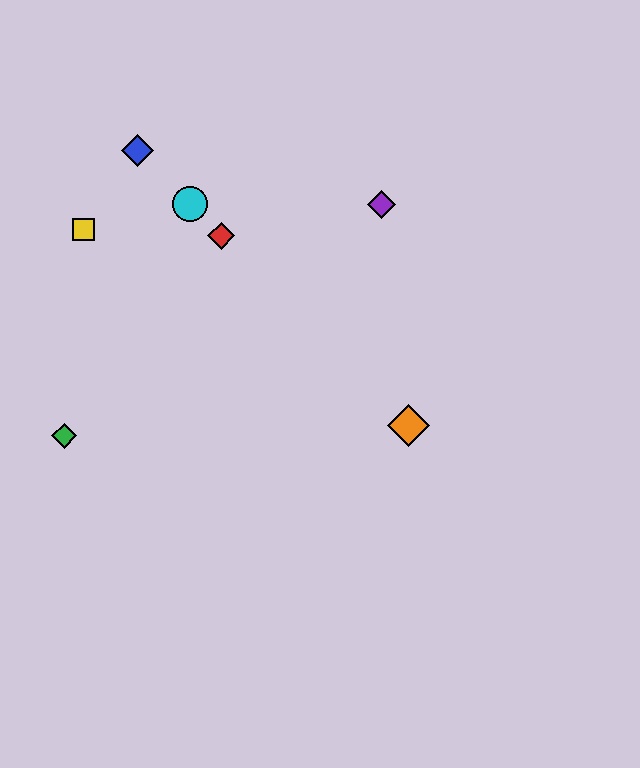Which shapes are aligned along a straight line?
The red diamond, the blue diamond, the orange diamond, the cyan circle are aligned along a straight line.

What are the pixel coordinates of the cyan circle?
The cyan circle is at (190, 204).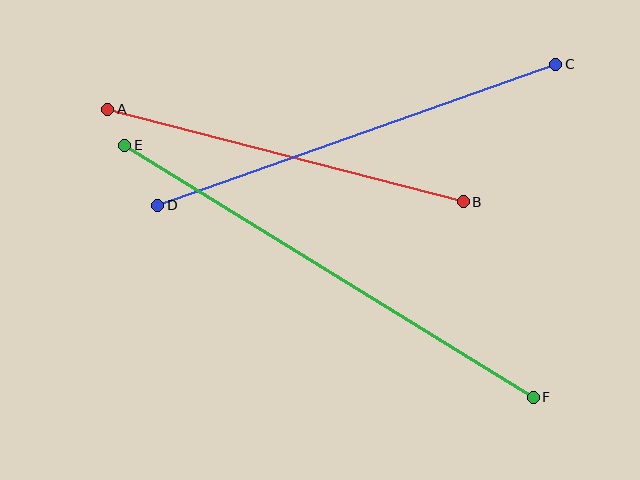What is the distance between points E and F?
The distance is approximately 480 pixels.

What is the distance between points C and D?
The distance is approximately 422 pixels.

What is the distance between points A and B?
The distance is approximately 367 pixels.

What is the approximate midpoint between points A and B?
The midpoint is at approximately (286, 155) pixels.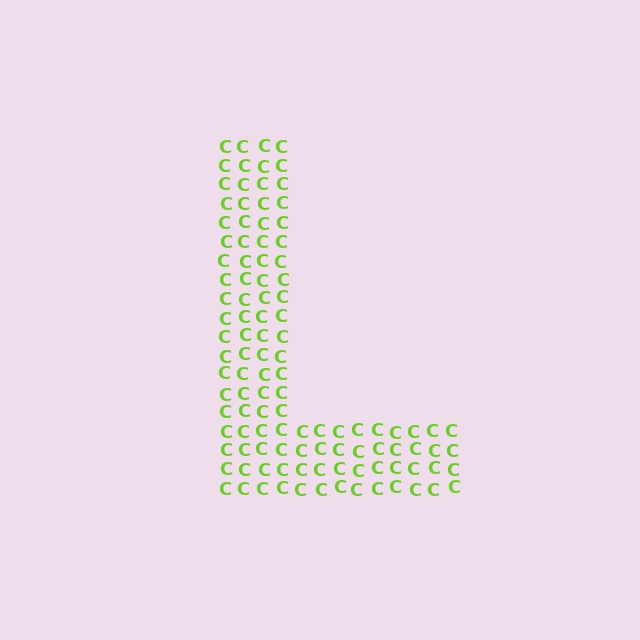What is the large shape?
The large shape is the letter L.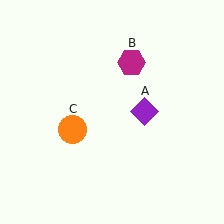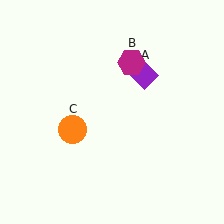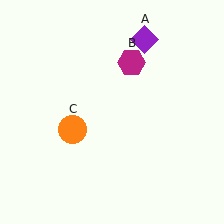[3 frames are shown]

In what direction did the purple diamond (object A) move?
The purple diamond (object A) moved up.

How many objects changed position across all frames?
1 object changed position: purple diamond (object A).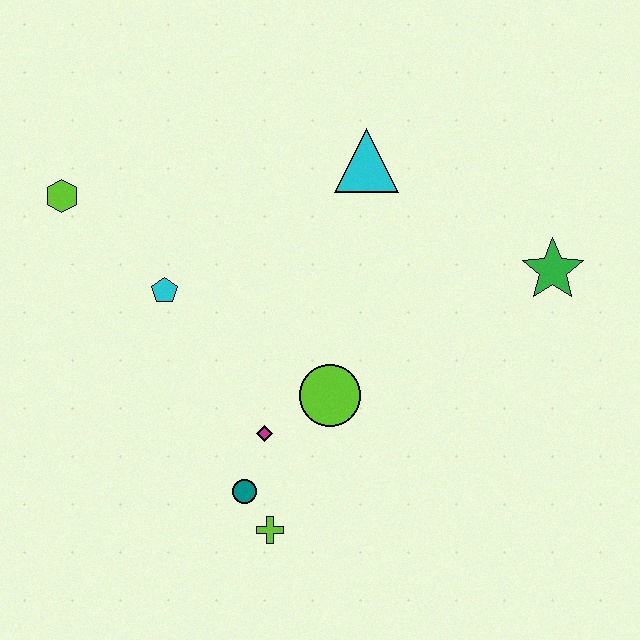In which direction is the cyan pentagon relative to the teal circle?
The cyan pentagon is above the teal circle.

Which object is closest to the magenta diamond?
The teal circle is closest to the magenta diamond.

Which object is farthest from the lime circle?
The lime hexagon is farthest from the lime circle.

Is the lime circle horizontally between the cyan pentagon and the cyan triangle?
Yes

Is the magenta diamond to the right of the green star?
No